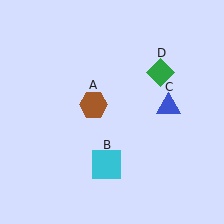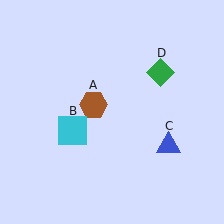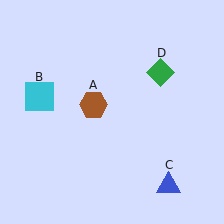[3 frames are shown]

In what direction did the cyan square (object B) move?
The cyan square (object B) moved up and to the left.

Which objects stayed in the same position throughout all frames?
Brown hexagon (object A) and green diamond (object D) remained stationary.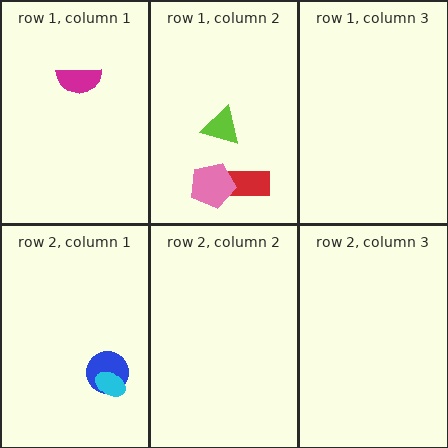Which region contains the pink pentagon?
The row 1, column 2 region.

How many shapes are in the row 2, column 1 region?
2.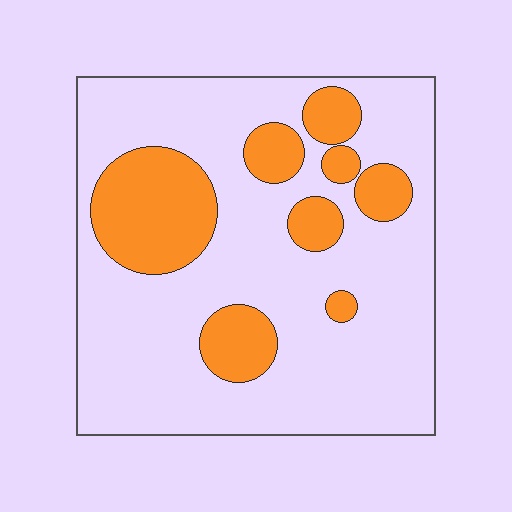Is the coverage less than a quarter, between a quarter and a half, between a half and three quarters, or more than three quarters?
Less than a quarter.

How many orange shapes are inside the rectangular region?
8.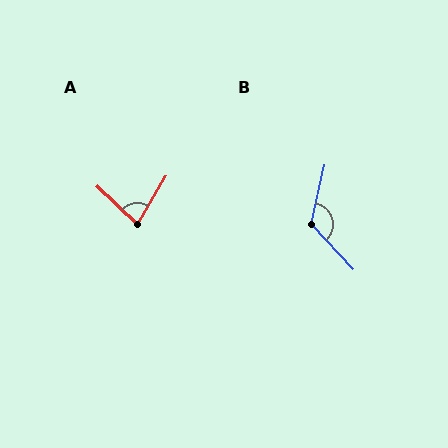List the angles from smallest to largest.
A (77°), B (124°).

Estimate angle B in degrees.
Approximately 124 degrees.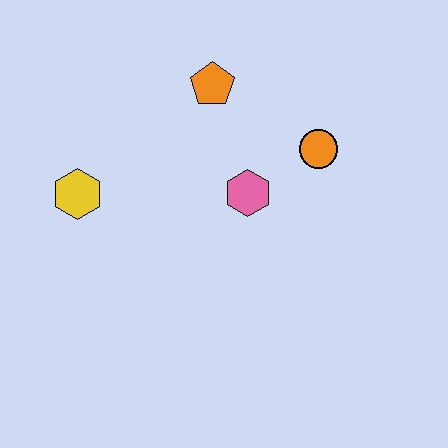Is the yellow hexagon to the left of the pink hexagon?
Yes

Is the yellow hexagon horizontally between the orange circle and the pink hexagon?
No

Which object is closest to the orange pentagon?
The pink hexagon is closest to the orange pentagon.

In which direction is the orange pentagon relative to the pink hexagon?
The orange pentagon is above the pink hexagon.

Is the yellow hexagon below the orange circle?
Yes